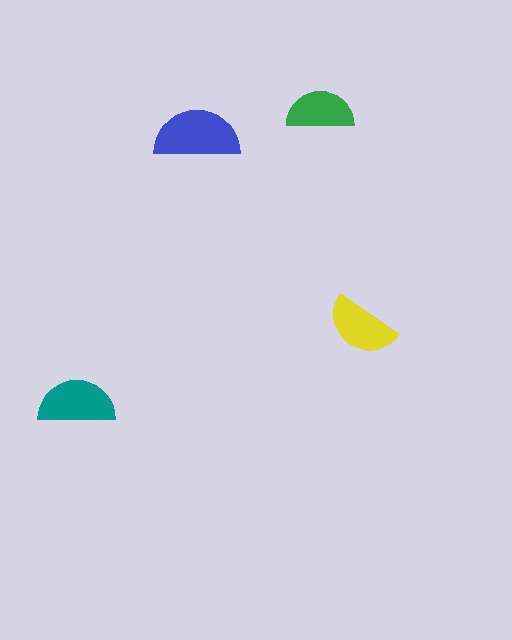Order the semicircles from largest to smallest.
the blue one, the teal one, the yellow one, the green one.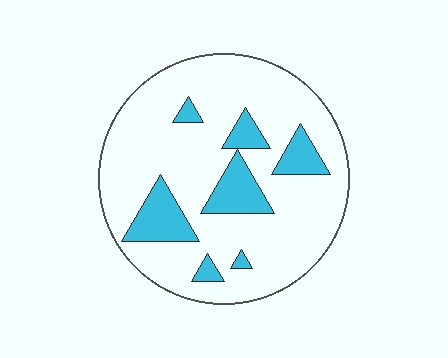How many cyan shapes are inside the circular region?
7.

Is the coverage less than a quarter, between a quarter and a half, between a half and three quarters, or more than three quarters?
Less than a quarter.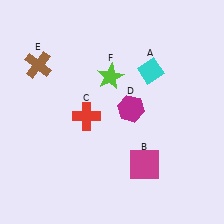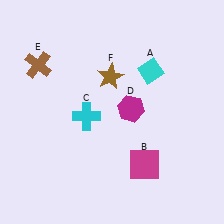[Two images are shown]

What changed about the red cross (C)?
In Image 1, C is red. In Image 2, it changed to cyan.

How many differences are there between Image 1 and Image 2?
There are 2 differences between the two images.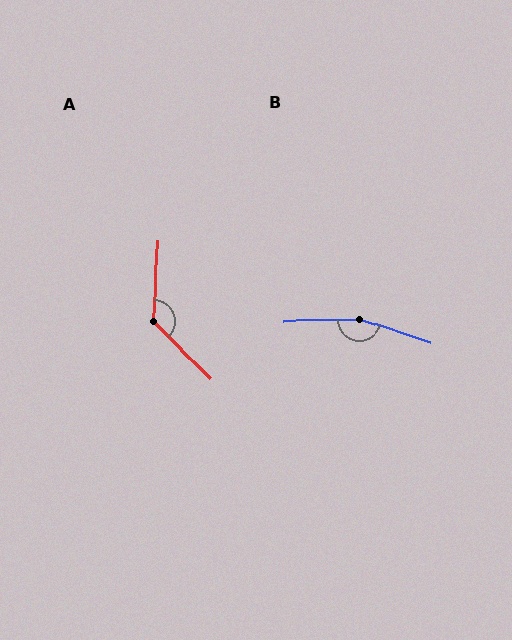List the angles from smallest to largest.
A (131°), B (160°).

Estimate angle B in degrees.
Approximately 160 degrees.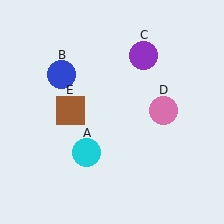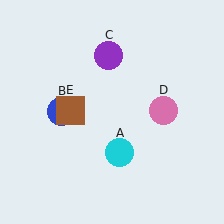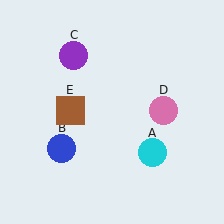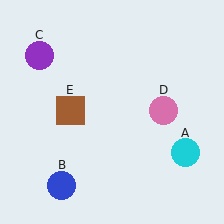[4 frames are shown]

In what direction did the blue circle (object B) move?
The blue circle (object B) moved down.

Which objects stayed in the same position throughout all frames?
Pink circle (object D) and brown square (object E) remained stationary.